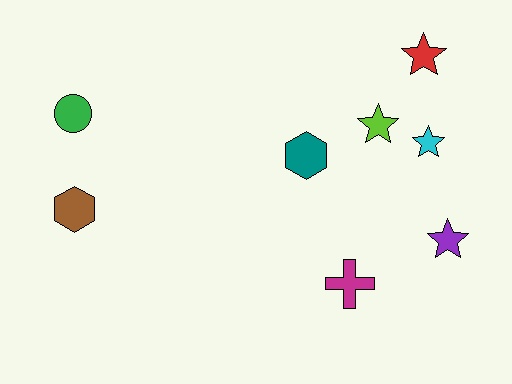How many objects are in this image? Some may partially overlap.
There are 8 objects.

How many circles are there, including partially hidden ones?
There is 1 circle.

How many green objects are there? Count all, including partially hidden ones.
There is 1 green object.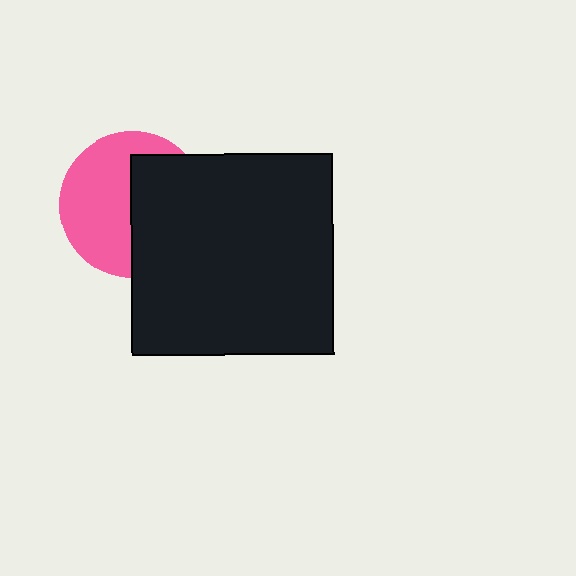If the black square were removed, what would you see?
You would see the complete pink circle.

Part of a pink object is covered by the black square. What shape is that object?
It is a circle.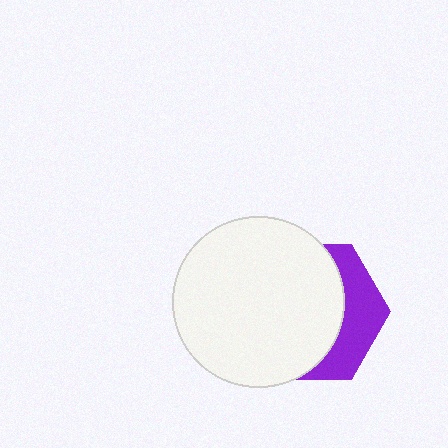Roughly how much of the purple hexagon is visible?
A small part of it is visible (roughly 32%).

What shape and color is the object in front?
The object in front is a white circle.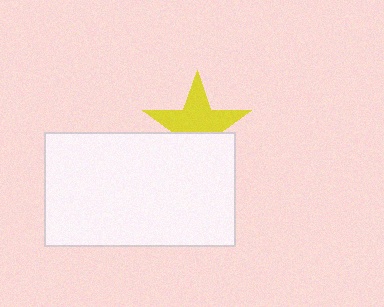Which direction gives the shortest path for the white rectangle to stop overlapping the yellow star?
Moving down gives the shortest separation.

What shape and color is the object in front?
The object in front is a white rectangle.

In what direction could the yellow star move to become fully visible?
The yellow star could move up. That would shift it out from behind the white rectangle entirely.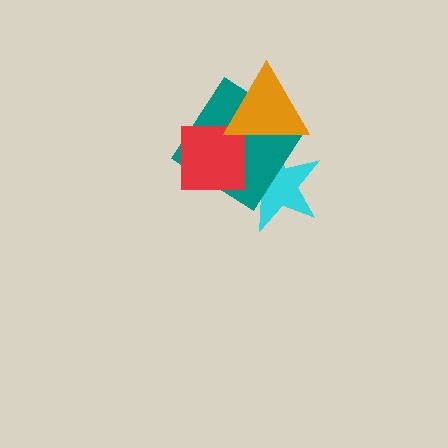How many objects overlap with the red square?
3 objects overlap with the red square.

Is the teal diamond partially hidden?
Yes, it is partially covered by another shape.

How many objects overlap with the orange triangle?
3 objects overlap with the orange triangle.